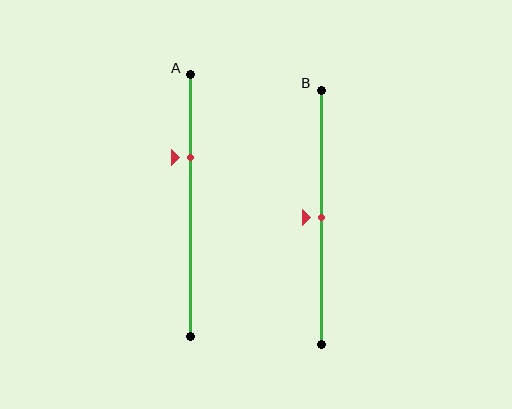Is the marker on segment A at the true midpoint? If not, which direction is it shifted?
No, the marker on segment A is shifted upward by about 18% of the segment length.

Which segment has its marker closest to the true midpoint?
Segment B has its marker closest to the true midpoint.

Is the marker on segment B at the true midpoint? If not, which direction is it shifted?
Yes, the marker on segment B is at the true midpoint.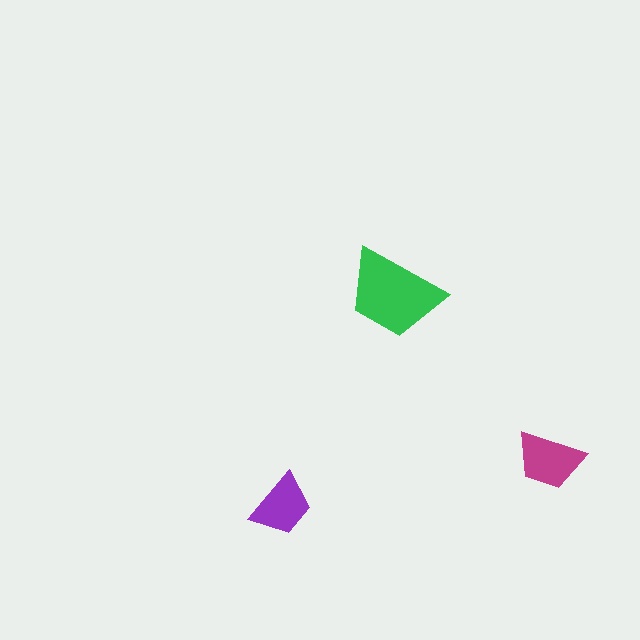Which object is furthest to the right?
The magenta trapezoid is rightmost.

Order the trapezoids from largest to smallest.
the green one, the magenta one, the purple one.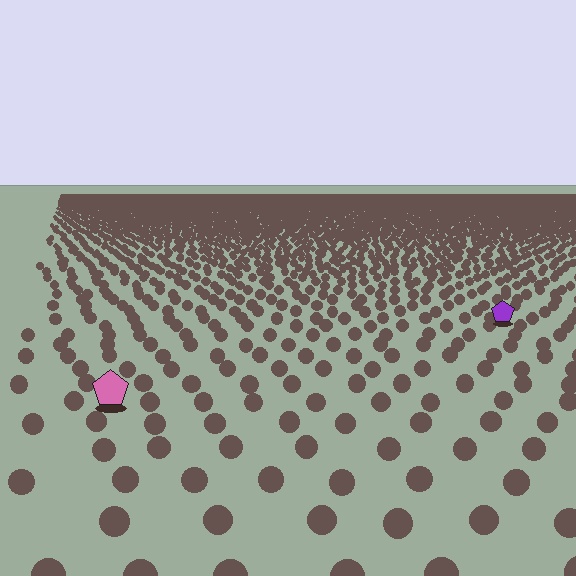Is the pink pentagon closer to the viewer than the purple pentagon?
Yes. The pink pentagon is closer — you can tell from the texture gradient: the ground texture is coarser near it.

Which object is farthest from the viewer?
The purple pentagon is farthest from the viewer. It appears smaller and the ground texture around it is denser.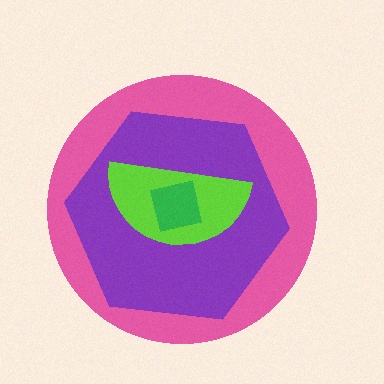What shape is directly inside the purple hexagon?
The lime semicircle.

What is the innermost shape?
The green square.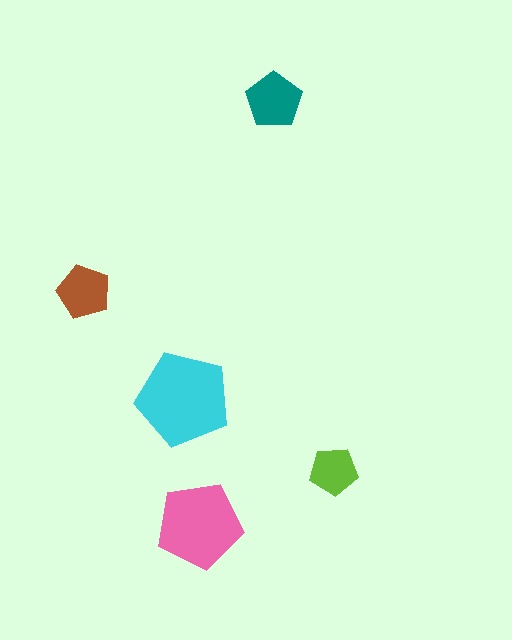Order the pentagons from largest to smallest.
the cyan one, the pink one, the teal one, the brown one, the lime one.